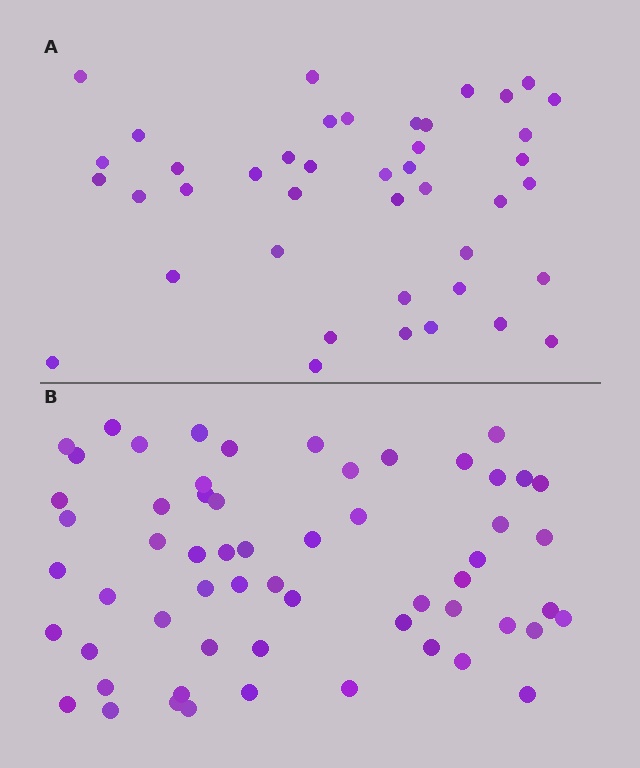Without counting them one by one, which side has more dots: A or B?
Region B (the bottom region) has more dots.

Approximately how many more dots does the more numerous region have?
Region B has approximately 15 more dots than region A.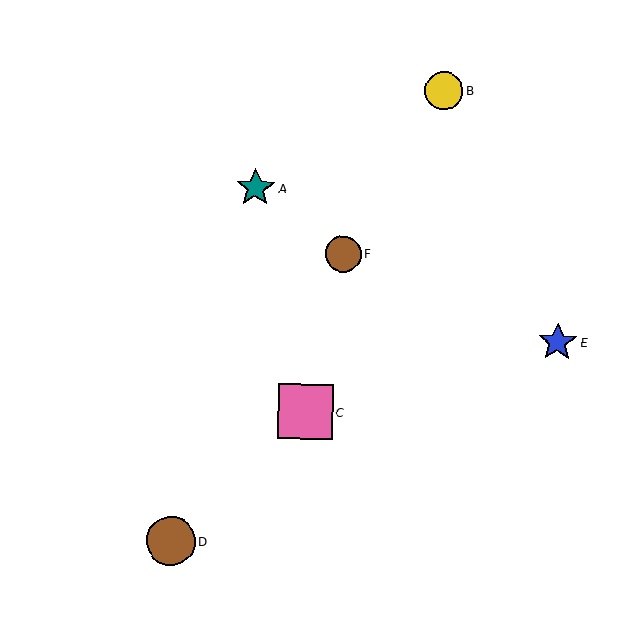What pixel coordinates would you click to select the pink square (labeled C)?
Click at (306, 411) to select the pink square C.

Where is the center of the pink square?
The center of the pink square is at (306, 411).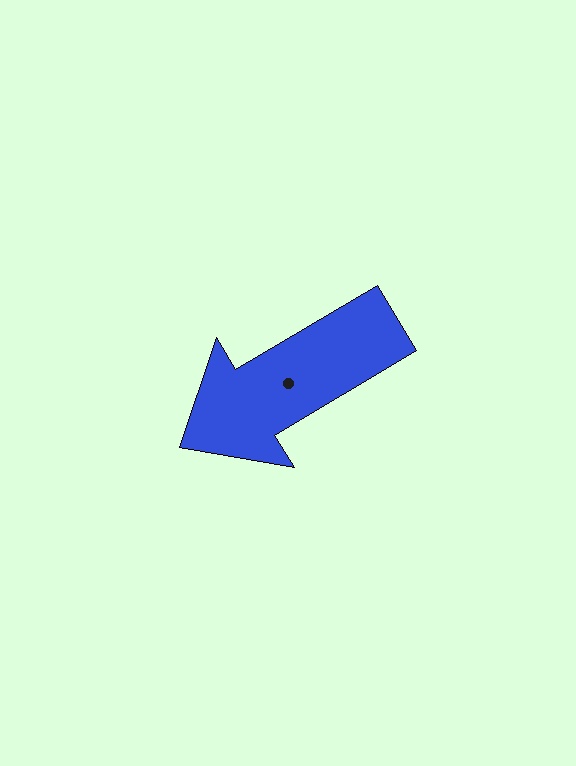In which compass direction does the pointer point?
Southwest.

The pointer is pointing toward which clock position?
Roughly 8 o'clock.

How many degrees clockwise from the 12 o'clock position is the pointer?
Approximately 239 degrees.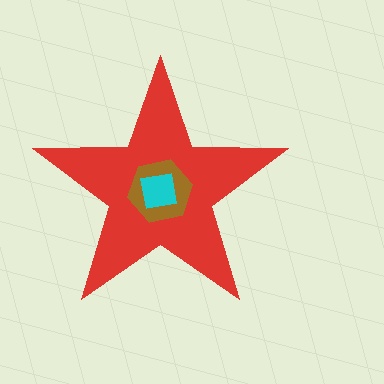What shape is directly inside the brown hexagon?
The cyan square.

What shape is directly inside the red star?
The brown hexagon.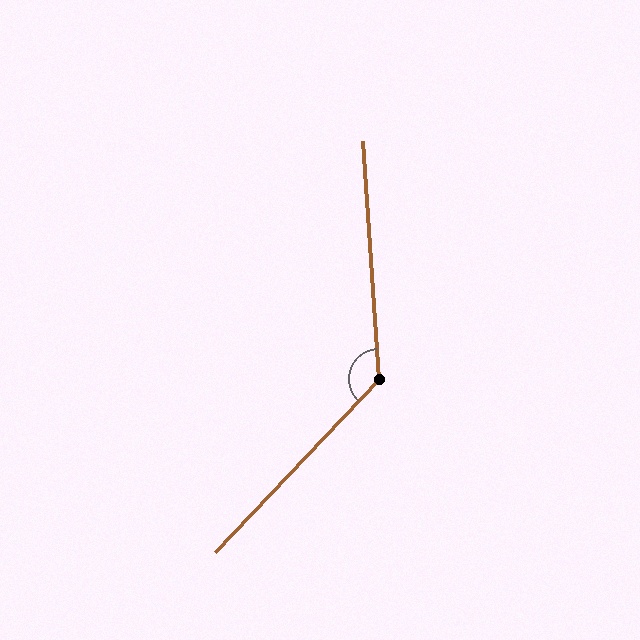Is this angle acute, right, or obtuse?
It is obtuse.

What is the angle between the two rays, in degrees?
Approximately 133 degrees.